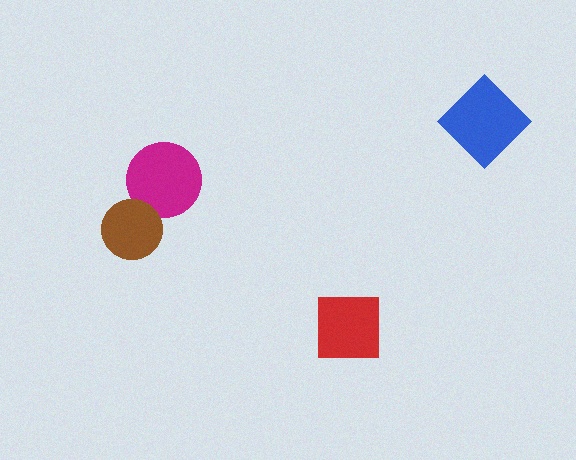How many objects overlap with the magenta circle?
1 object overlaps with the magenta circle.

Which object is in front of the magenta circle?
The brown circle is in front of the magenta circle.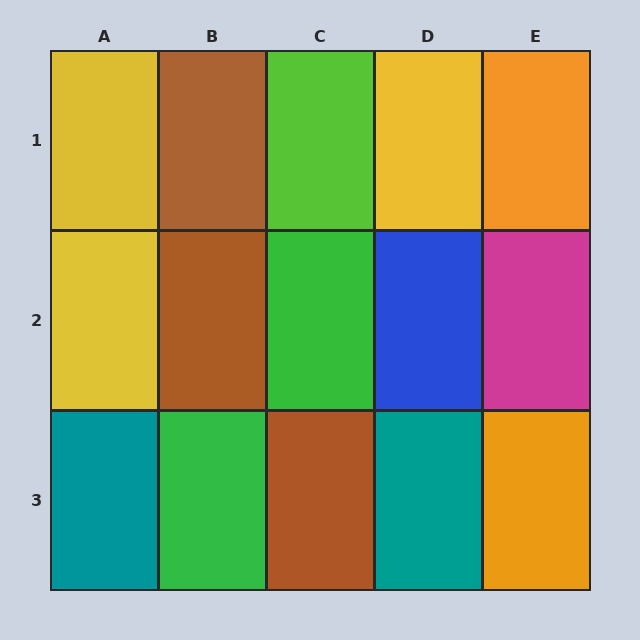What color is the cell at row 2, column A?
Yellow.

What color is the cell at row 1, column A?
Yellow.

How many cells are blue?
1 cell is blue.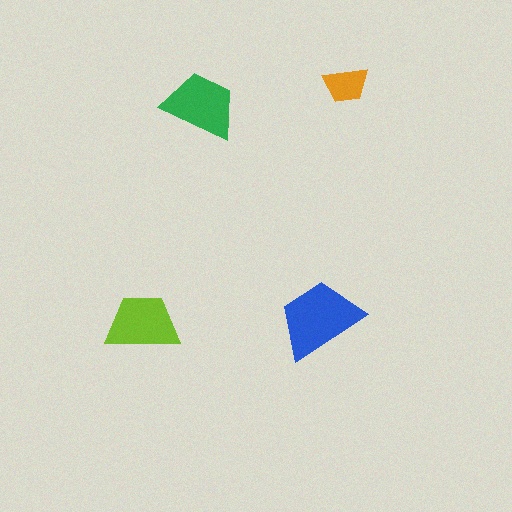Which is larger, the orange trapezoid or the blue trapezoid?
The blue one.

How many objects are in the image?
There are 4 objects in the image.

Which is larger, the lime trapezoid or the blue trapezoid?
The blue one.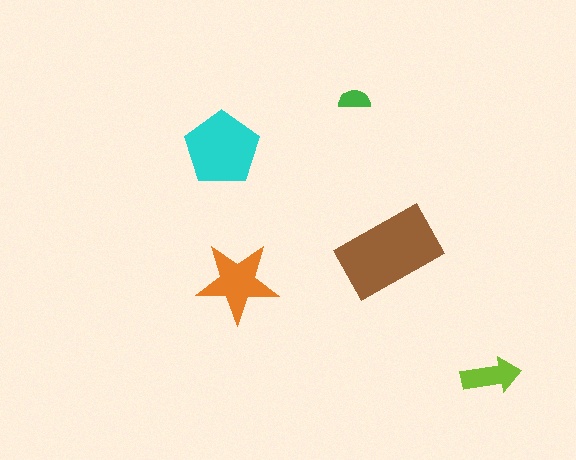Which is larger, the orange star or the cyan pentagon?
The cyan pentagon.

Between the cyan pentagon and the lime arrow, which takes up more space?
The cyan pentagon.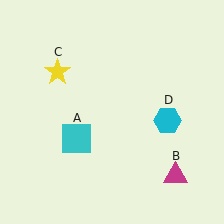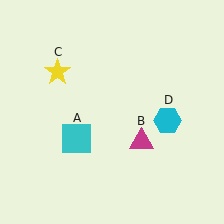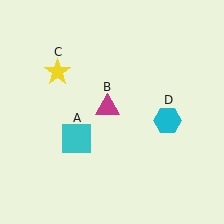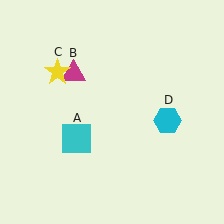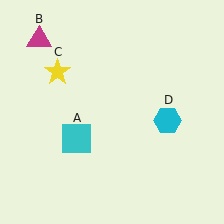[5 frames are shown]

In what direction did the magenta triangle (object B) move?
The magenta triangle (object B) moved up and to the left.